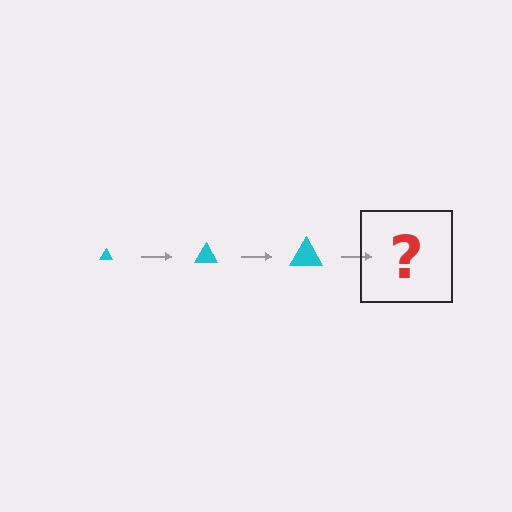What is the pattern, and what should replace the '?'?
The pattern is that the triangle gets progressively larger each step. The '?' should be a cyan triangle, larger than the previous one.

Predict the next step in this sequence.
The next step is a cyan triangle, larger than the previous one.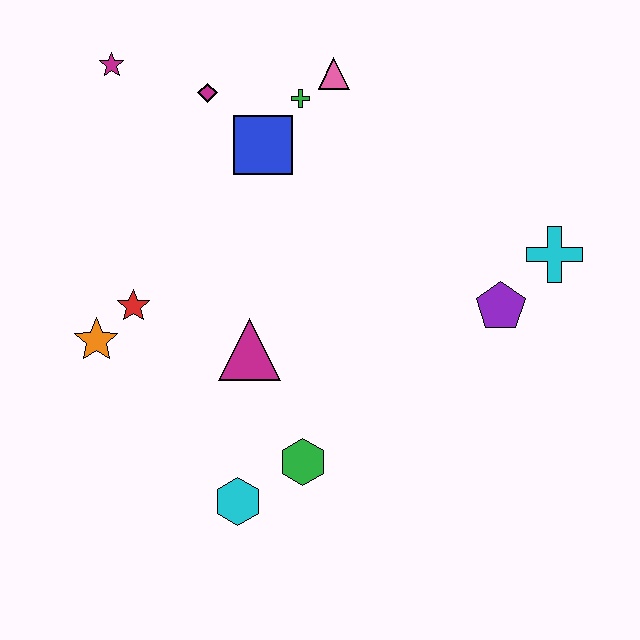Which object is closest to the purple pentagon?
The cyan cross is closest to the purple pentagon.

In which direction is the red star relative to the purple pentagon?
The red star is to the left of the purple pentagon.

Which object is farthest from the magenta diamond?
The cyan hexagon is farthest from the magenta diamond.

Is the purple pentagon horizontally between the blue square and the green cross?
No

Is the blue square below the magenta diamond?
Yes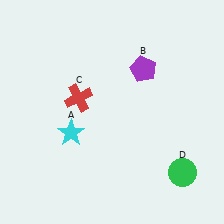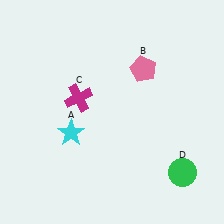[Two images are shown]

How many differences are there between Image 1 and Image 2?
There are 2 differences between the two images.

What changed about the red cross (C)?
In Image 1, C is red. In Image 2, it changed to magenta.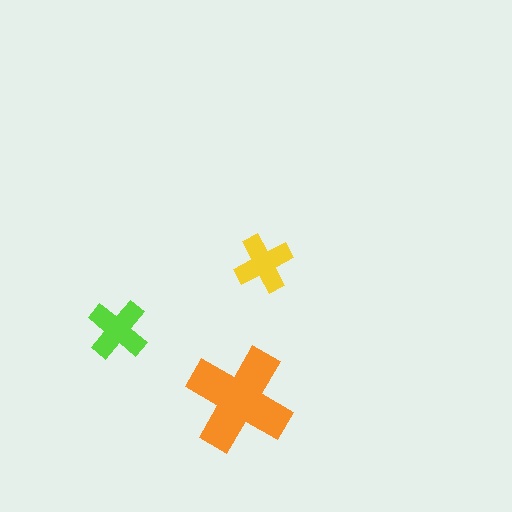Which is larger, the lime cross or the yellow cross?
The lime one.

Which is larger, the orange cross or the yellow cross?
The orange one.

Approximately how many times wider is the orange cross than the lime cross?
About 1.5 times wider.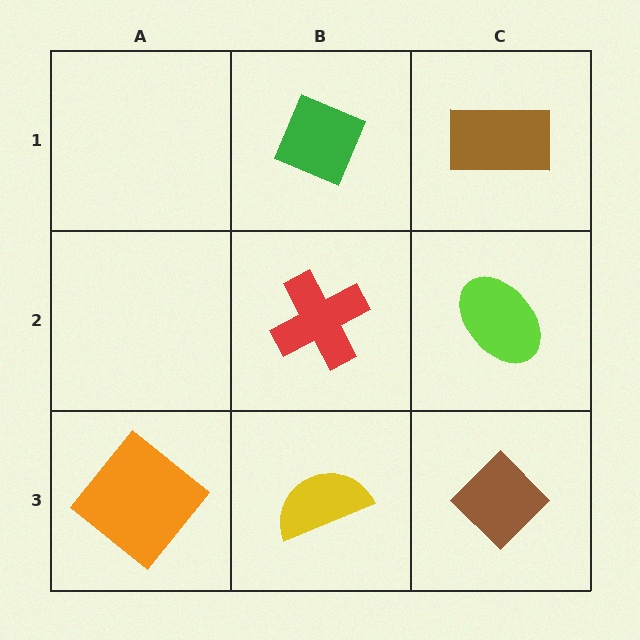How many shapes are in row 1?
2 shapes.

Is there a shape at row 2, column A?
No, that cell is empty.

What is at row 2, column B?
A red cross.